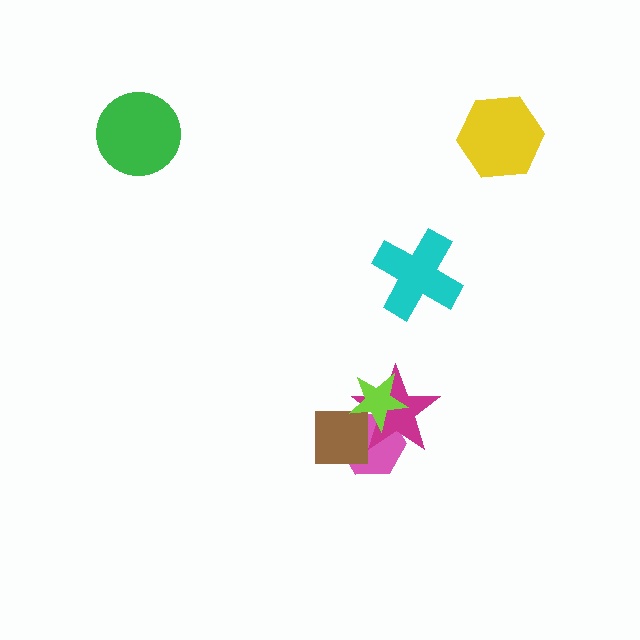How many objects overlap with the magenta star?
3 objects overlap with the magenta star.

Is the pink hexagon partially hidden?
Yes, it is partially covered by another shape.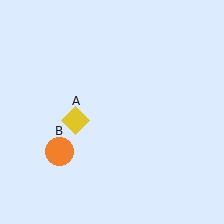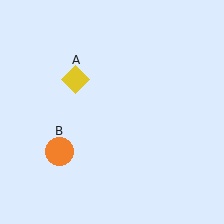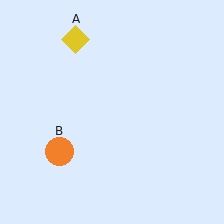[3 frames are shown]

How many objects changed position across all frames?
1 object changed position: yellow diamond (object A).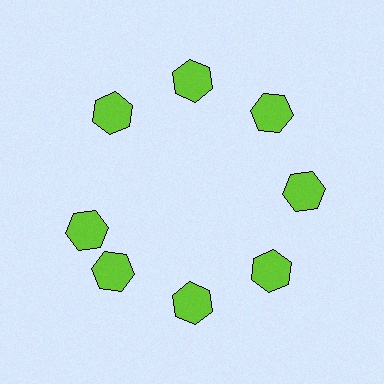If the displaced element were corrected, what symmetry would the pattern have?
It would have 8-fold rotational symmetry — the pattern would map onto itself every 45 degrees.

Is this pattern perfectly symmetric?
No. The 8 lime hexagons are arranged in a ring, but one element near the 9 o'clock position is rotated out of alignment along the ring, breaking the 8-fold rotational symmetry.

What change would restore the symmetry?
The symmetry would be restored by rotating it back into even spacing with its neighbors so that all 8 hexagons sit at equal angles and equal distance from the center.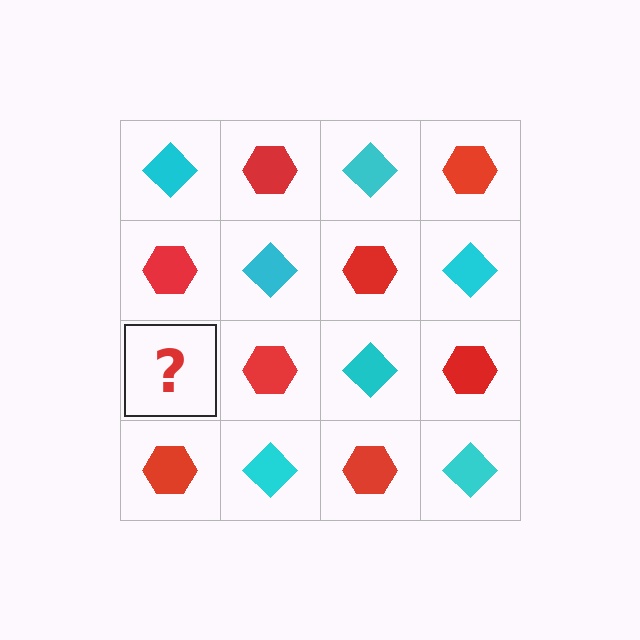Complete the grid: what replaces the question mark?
The question mark should be replaced with a cyan diamond.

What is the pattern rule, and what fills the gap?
The rule is that it alternates cyan diamond and red hexagon in a checkerboard pattern. The gap should be filled with a cyan diamond.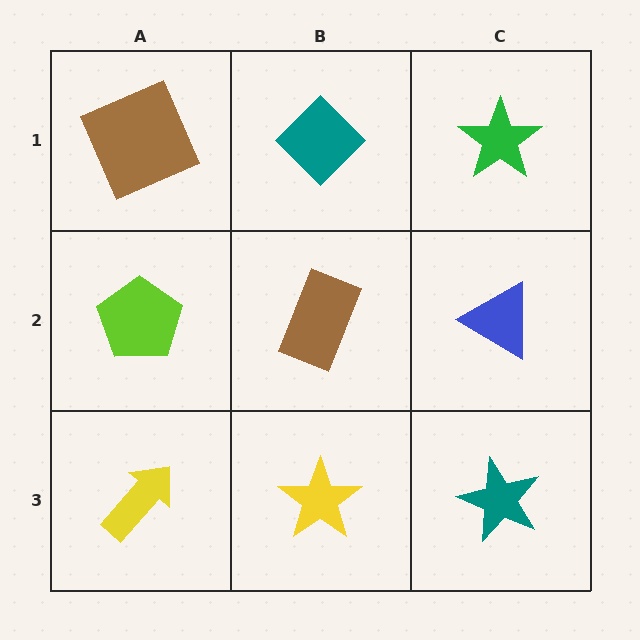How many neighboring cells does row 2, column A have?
3.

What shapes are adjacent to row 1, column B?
A brown rectangle (row 2, column B), a brown square (row 1, column A), a green star (row 1, column C).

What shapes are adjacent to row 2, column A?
A brown square (row 1, column A), a yellow arrow (row 3, column A), a brown rectangle (row 2, column B).